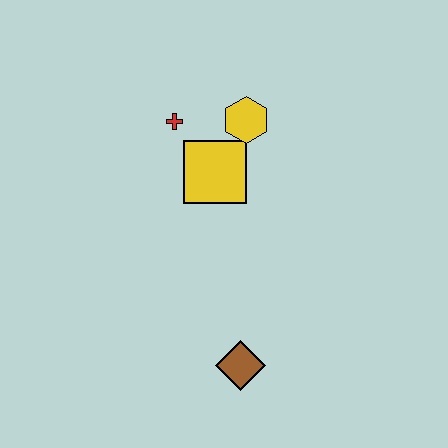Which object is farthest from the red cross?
The brown diamond is farthest from the red cross.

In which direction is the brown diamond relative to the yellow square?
The brown diamond is below the yellow square.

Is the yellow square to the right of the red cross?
Yes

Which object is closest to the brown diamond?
The yellow square is closest to the brown diamond.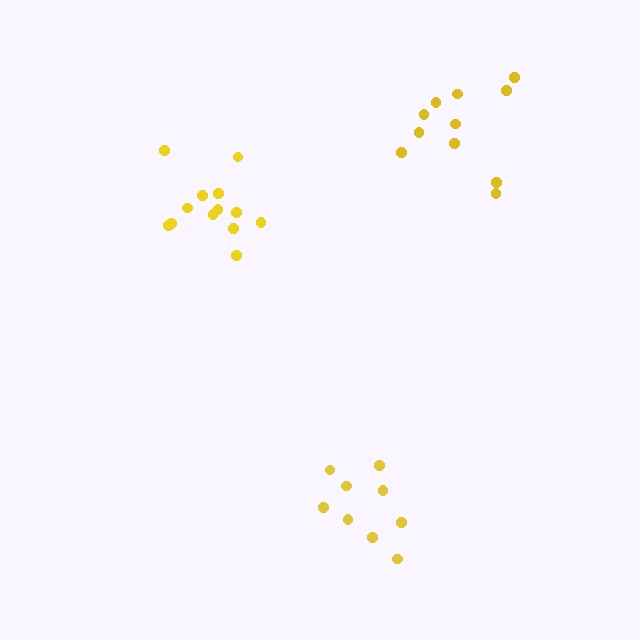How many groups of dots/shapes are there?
There are 3 groups.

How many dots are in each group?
Group 1: 13 dots, Group 2: 11 dots, Group 3: 9 dots (33 total).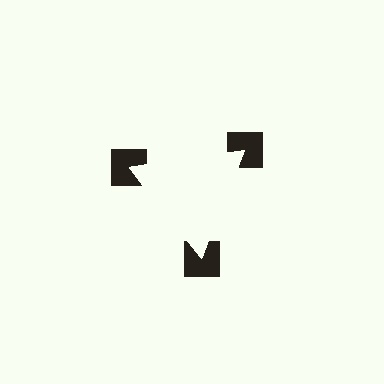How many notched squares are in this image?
There are 3 — one at each vertex of the illusory triangle.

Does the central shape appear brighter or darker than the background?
It typically appears slightly brighter than the background, even though no actual brightness change is drawn.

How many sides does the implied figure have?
3 sides.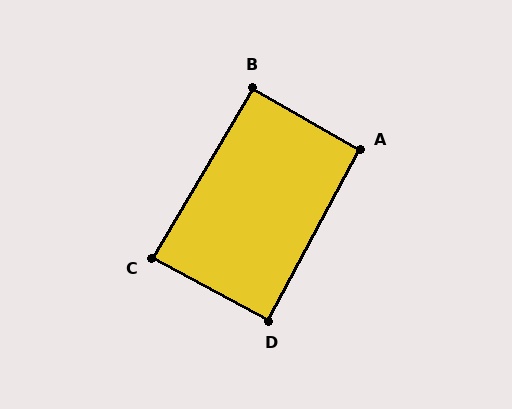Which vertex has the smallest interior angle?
C, at approximately 88 degrees.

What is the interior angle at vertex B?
Approximately 90 degrees (approximately right).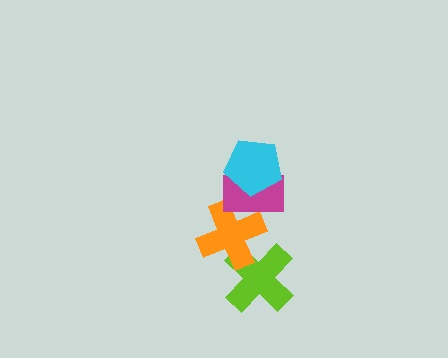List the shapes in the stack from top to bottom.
From top to bottom: the cyan pentagon, the magenta rectangle, the orange cross, the lime cross.